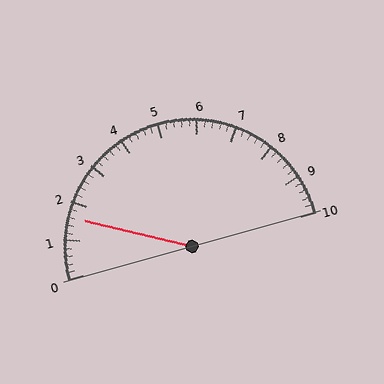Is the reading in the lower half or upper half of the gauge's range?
The reading is in the lower half of the range (0 to 10).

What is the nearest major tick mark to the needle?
The nearest major tick mark is 2.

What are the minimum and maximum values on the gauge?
The gauge ranges from 0 to 10.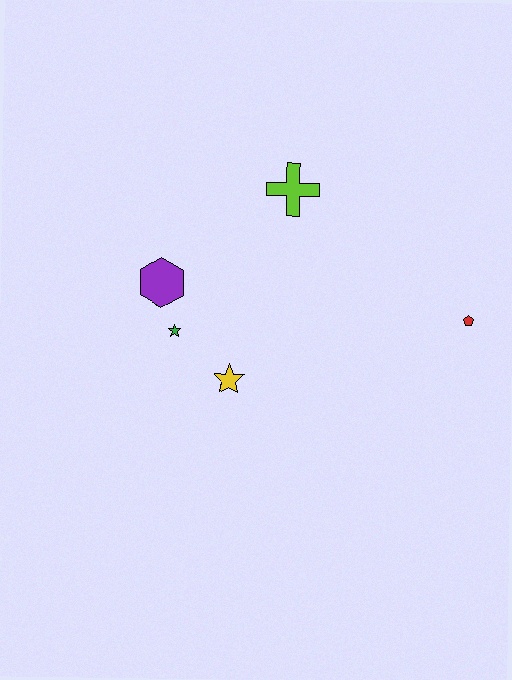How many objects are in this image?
There are 5 objects.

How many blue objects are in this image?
There are no blue objects.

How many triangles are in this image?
There are no triangles.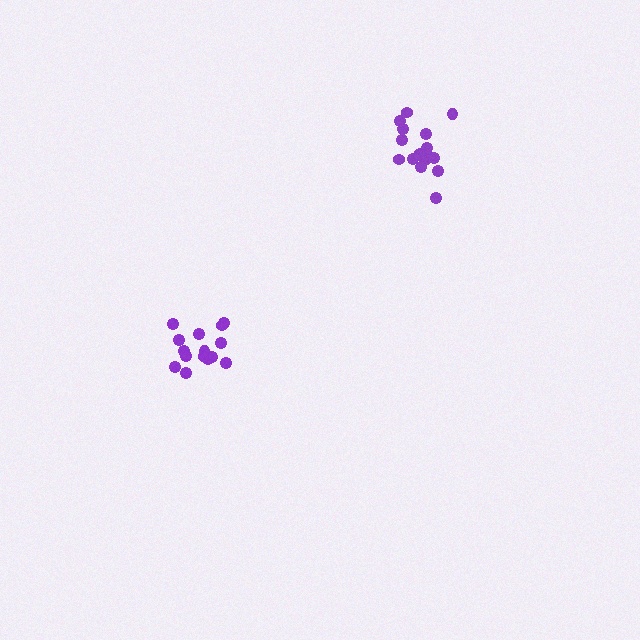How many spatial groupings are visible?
There are 2 spatial groupings.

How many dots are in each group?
Group 1: 16 dots, Group 2: 15 dots (31 total).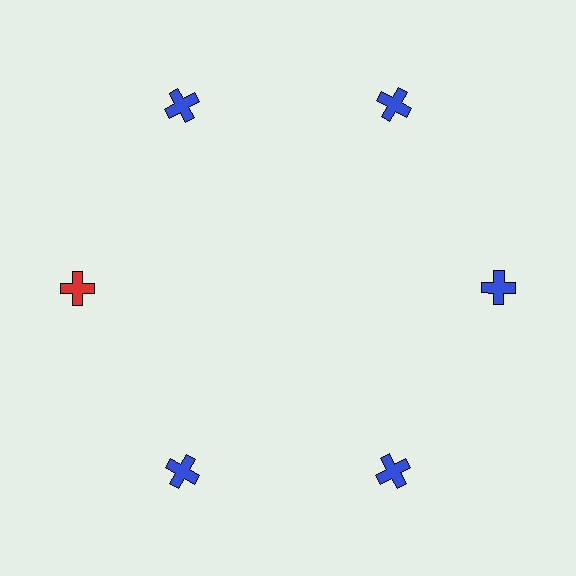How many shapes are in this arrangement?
There are 6 shapes arranged in a ring pattern.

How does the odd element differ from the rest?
It has a different color: red instead of blue.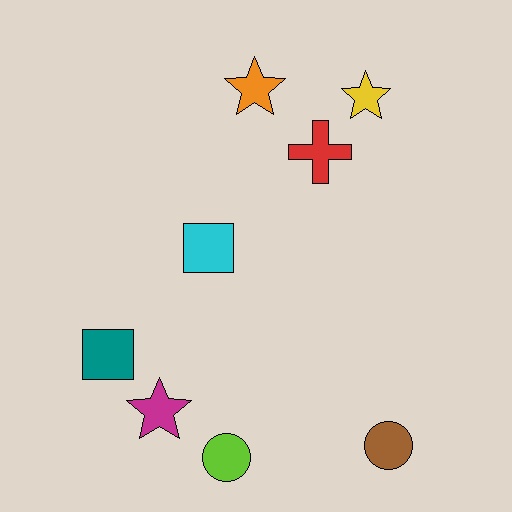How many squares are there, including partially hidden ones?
There are 2 squares.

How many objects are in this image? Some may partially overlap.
There are 8 objects.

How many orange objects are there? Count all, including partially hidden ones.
There is 1 orange object.